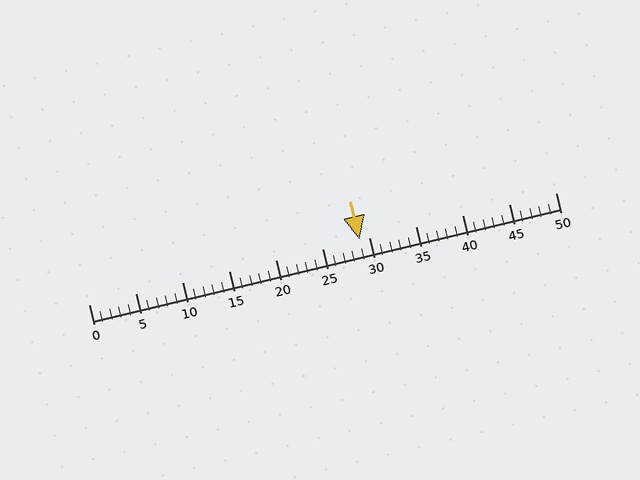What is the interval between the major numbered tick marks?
The major tick marks are spaced 5 units apart.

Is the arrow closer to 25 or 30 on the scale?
The arrow is closer to 30.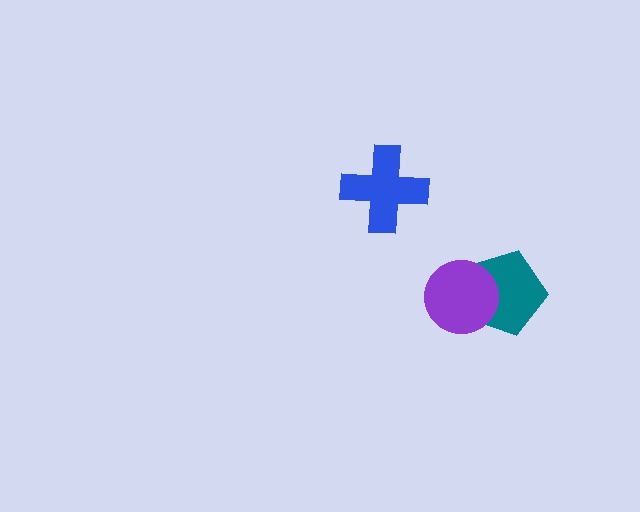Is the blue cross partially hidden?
No, no other shape covers it.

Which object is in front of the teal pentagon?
The purple circle is in front of the teal pentagon.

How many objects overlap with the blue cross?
0 objects overlap with the blue cross.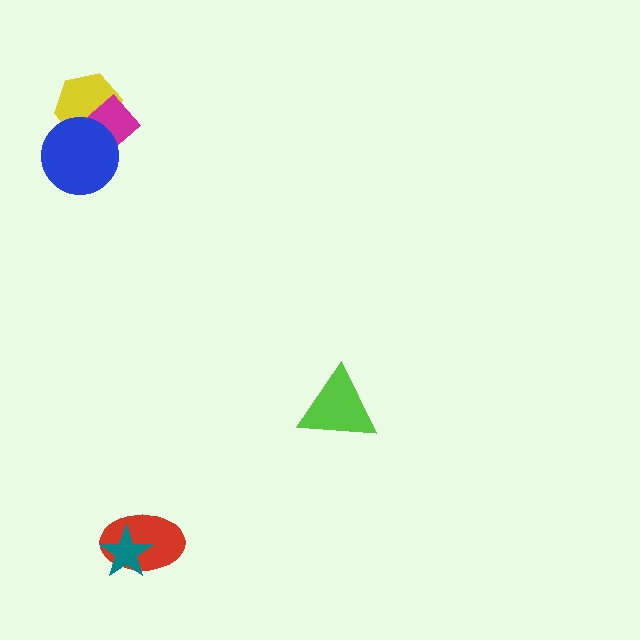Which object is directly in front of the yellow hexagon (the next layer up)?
The magenta diamond is directly in front of the yellow hexagon.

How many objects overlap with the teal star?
1 object overlaps with the teal star.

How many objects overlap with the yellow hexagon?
2 objects overlap with the yellow hexagon.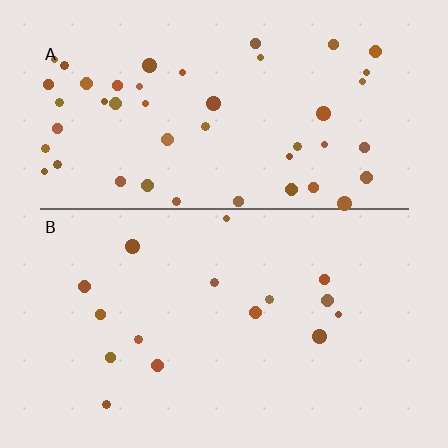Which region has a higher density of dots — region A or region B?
A (the top).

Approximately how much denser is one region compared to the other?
Approximately 3.0× — region A over region B.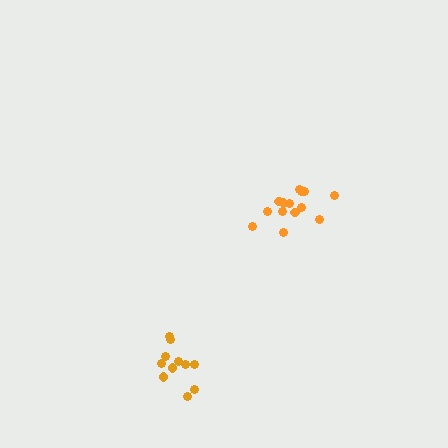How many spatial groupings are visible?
There are 2 spatial groupings.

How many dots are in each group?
Group 1: 14 dots, Group 2: 11 dots (25 total).